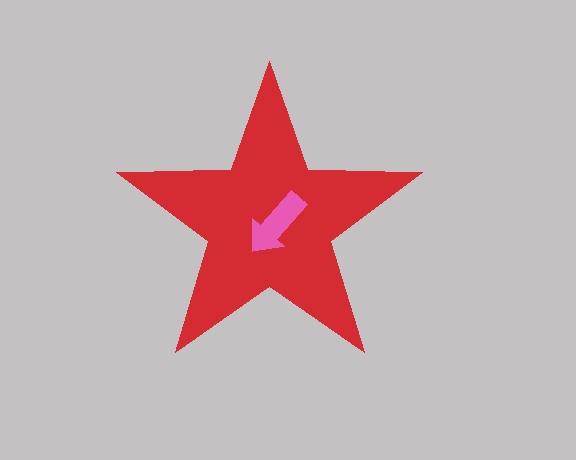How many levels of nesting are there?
2.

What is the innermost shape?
The pink arrow.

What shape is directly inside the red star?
The pink arrow.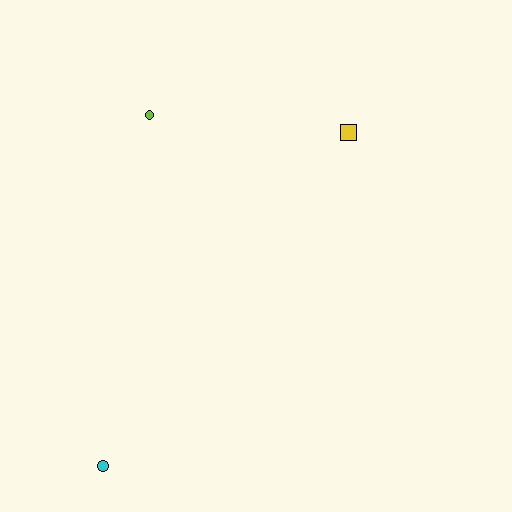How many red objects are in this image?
There are no red objects.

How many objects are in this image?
There are 3 objects.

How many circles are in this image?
There are 2 circles.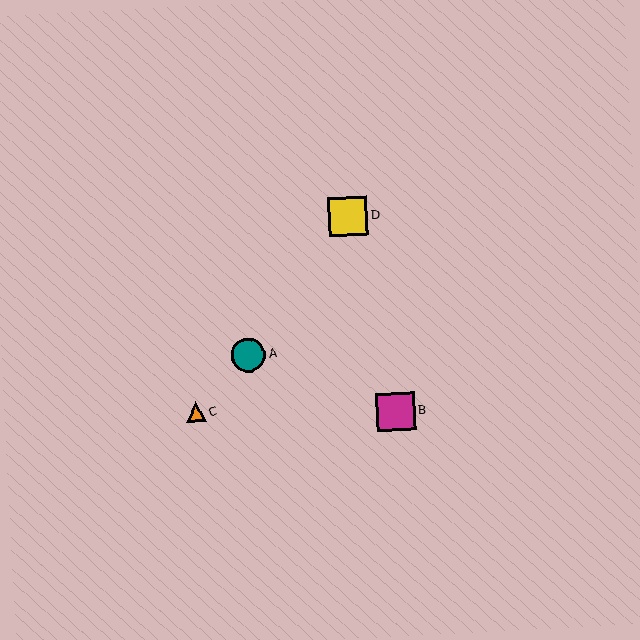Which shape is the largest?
The yellow square (labeled D) is the largest.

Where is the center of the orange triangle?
The center of the orange triangle is at (196, 412).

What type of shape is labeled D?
Shape D is a yellow square.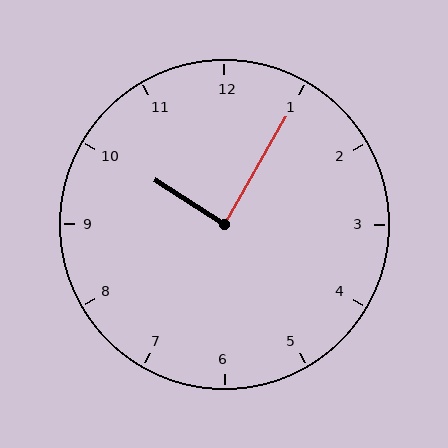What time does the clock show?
10:05.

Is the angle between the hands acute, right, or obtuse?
It is right.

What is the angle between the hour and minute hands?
Approximately 88 degrees.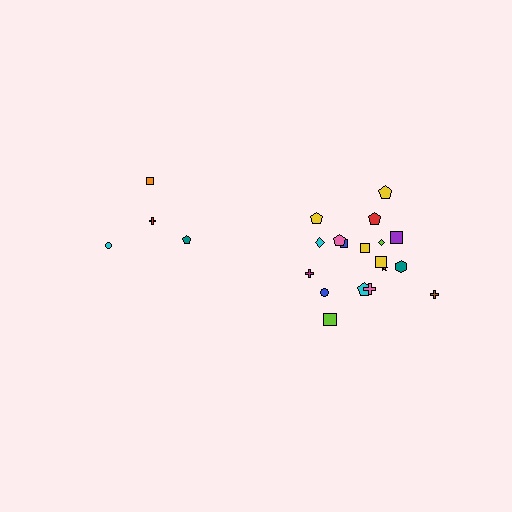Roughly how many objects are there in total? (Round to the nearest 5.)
Roughly 20 objects in total.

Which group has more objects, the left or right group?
The right group.